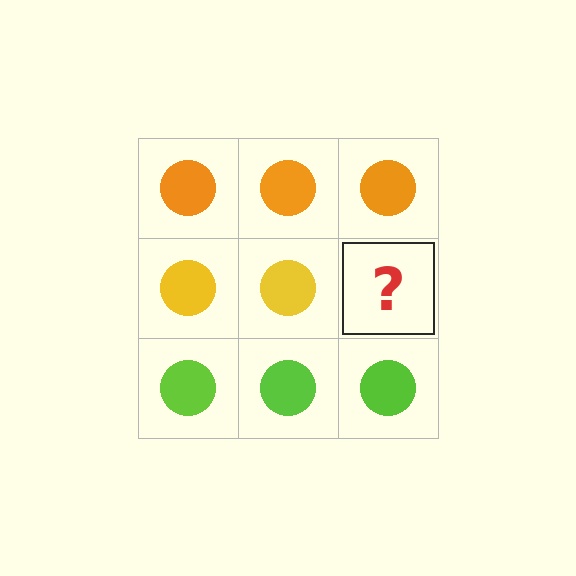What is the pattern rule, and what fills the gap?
The rule is that each row has a consistent color. The gap should be filled with a yellow circle.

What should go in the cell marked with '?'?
The missing cell should contain a yellow circle.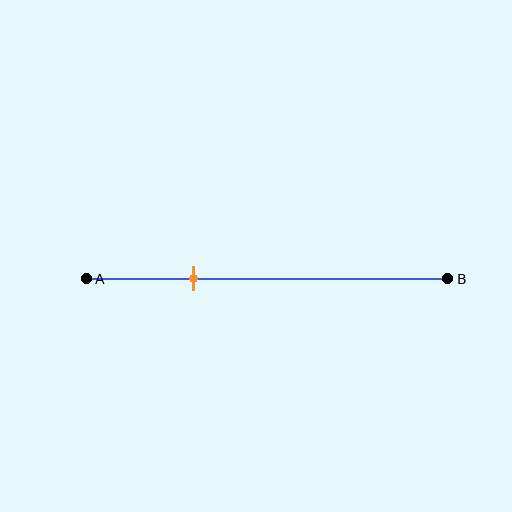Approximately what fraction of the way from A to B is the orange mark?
The orange mark is approximately 30% of the way from A to B.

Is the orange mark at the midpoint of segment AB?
No, the mark is at about 30% from A, not at the 50% midpoint.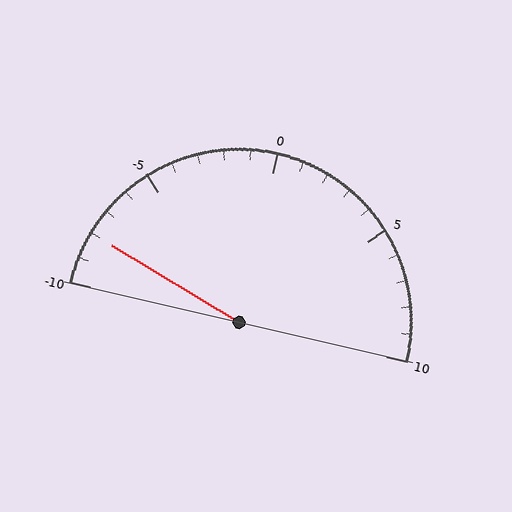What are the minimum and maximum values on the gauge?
The gauge ranges from -10 to 10.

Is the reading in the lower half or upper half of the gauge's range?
The reading is in the lower half of the range (-10 to 10).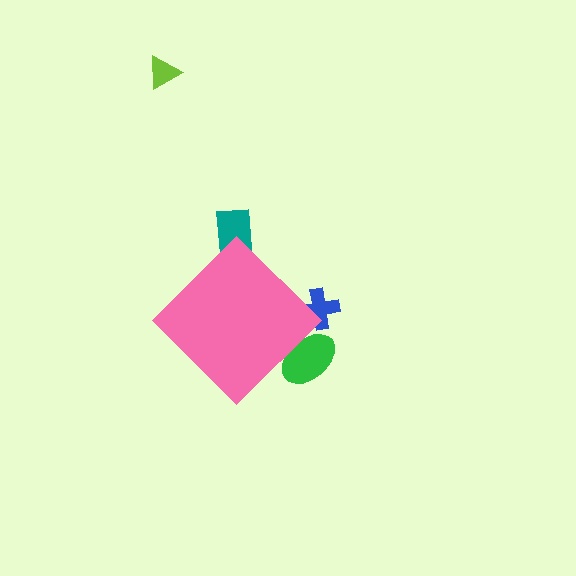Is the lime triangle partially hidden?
No, the lime triangle is fully visible.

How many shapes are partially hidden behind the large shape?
3 shapes are partially hidden.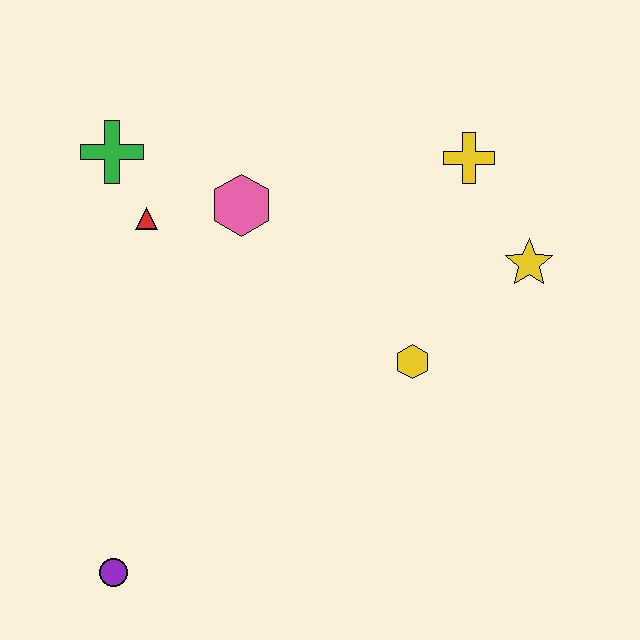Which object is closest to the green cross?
The red triangle is closest to the green cross.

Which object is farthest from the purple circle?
The yellow cross is farthest from the purple circle.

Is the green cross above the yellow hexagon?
Yes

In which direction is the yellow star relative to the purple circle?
The yellow star is to the right of the purple circle.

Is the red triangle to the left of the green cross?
No